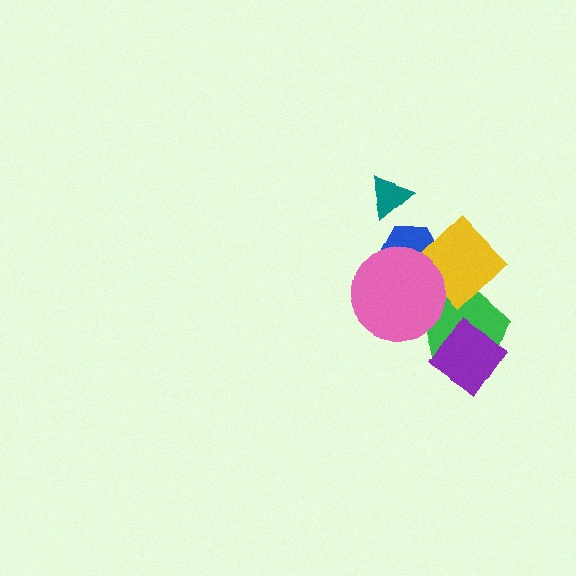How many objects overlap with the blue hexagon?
2 objects overlap with the blue hexagon.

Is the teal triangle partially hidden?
No, no other shape covers it.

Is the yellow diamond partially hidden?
Yes, it is partially covered by another shape.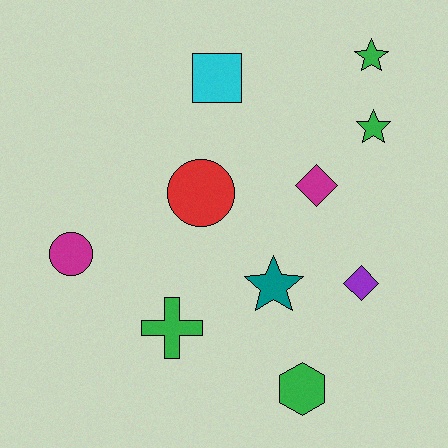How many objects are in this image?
There are 10 objects.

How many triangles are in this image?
There are no triangles.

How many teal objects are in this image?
There is 1 teal object.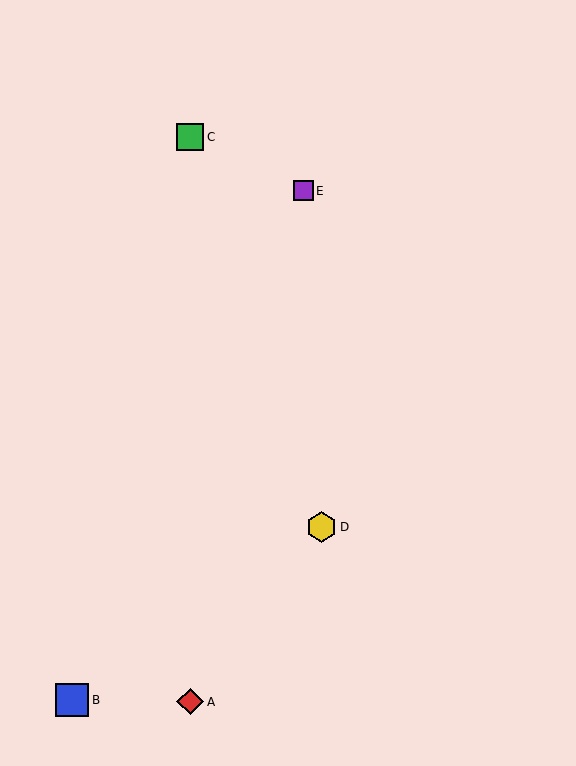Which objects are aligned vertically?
Objects A, C are aligned vertically.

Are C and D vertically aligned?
No, C is at x≈190 and D is at x≈321.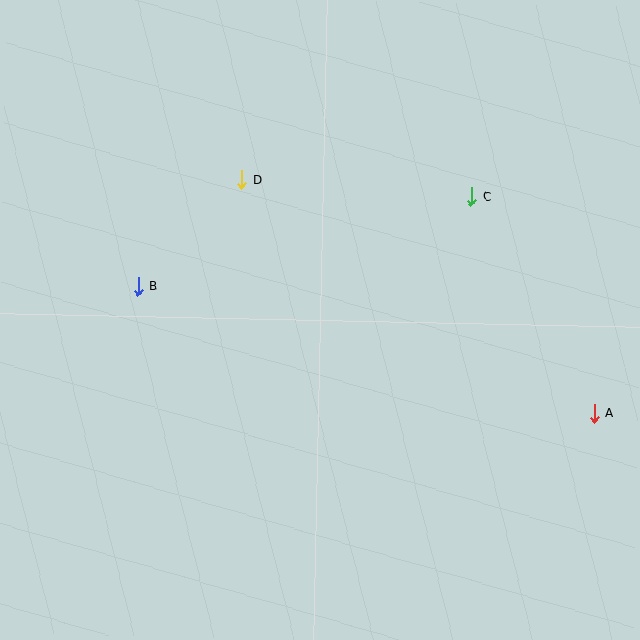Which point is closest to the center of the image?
Point D at (242, 180) is closest to the center.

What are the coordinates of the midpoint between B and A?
The midpoint between B and A is at (366, 350).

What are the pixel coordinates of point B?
Point B is at (138, 286).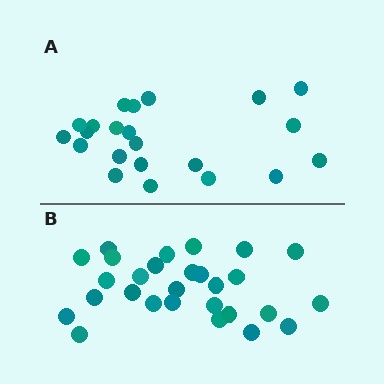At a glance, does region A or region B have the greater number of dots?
Region B (the bottom region) has more dots.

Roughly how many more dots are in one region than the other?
Region B has about 6 more dots than region A.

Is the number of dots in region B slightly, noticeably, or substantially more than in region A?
Region B has noticeably more, but not dramatically so. The ratio is roughly 1.3 to 1.